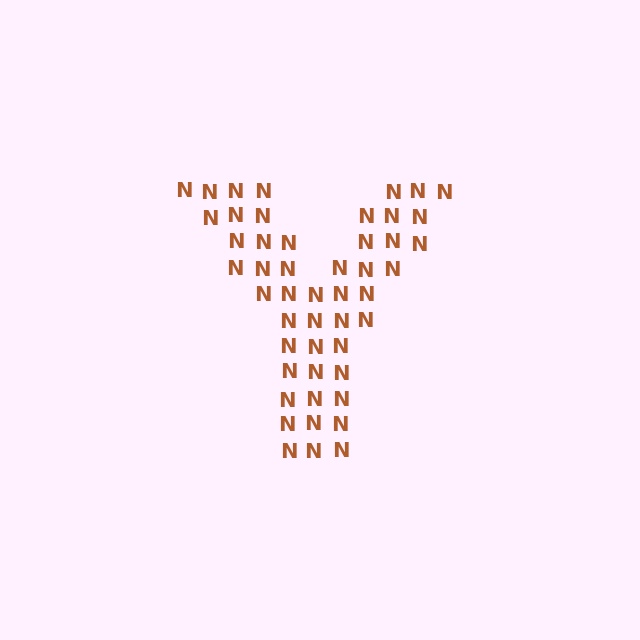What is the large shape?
The large shape is the letter Y.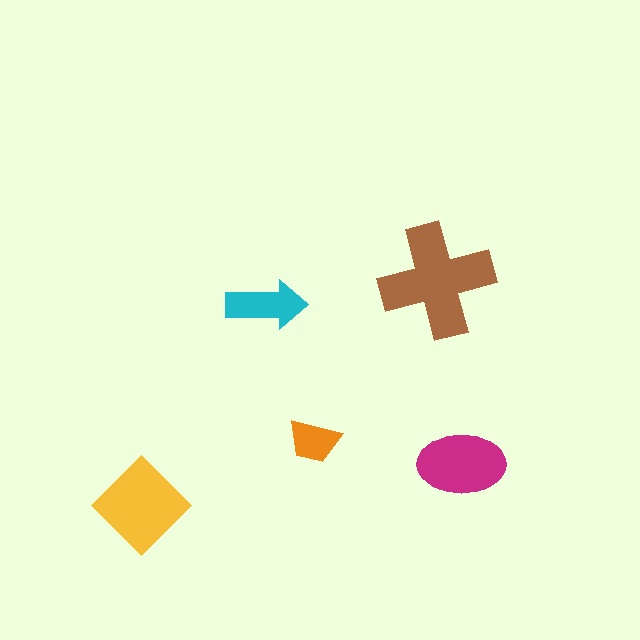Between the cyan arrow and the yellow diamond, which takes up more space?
The yellow diamond.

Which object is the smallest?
The orange trapezoid.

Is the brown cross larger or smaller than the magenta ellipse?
Larger.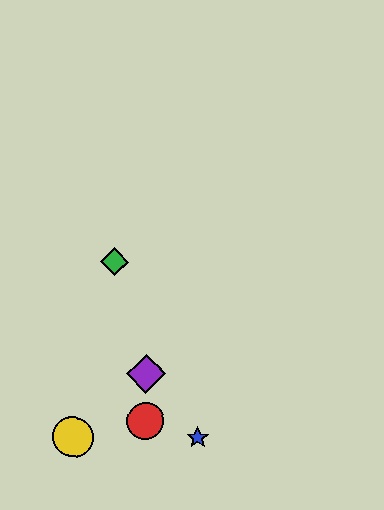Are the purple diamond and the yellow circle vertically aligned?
No, the purple diamond is at x≈146 and the yellow circle is at x≈73.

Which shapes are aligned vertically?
The red circle, the purple diamond are aligned vertically.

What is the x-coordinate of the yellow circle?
The yellow circle is at x≈73.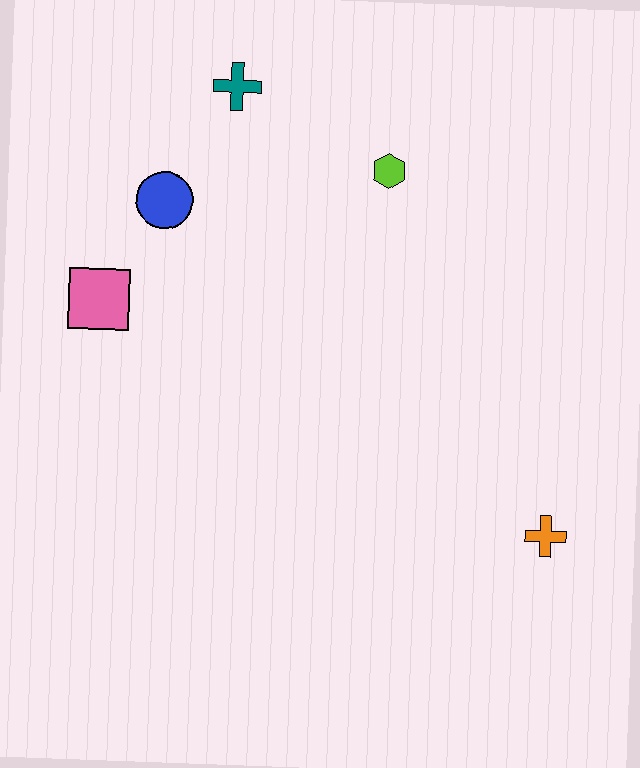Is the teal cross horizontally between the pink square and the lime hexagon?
Yes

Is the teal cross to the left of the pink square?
No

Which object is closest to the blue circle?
The pink square is closest to the blue circle.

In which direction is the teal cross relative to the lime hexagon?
The teal cross is to the left of the lime hexagon.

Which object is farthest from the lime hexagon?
The orange cross is farthest from the lime hexagon.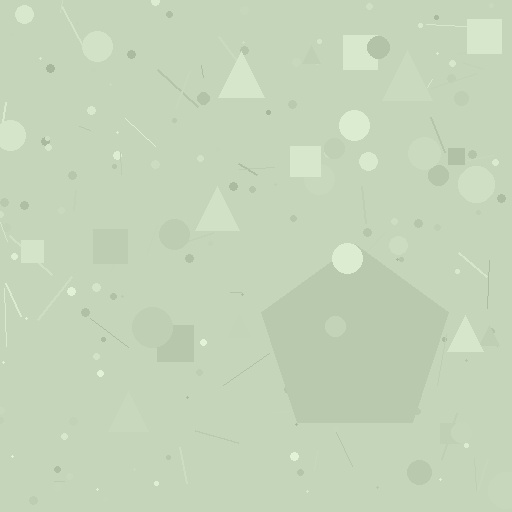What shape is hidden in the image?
A pentagon is hidden in the image.